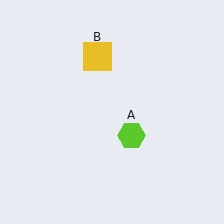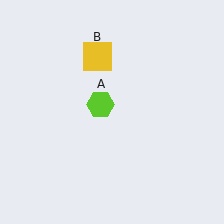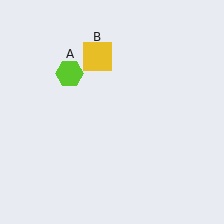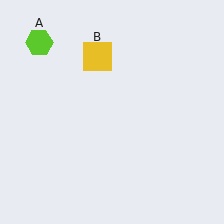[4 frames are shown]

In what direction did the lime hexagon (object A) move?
The lime hexagon (object A) moved up and to the left.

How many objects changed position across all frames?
1 object changed position: lime hexagon (object A).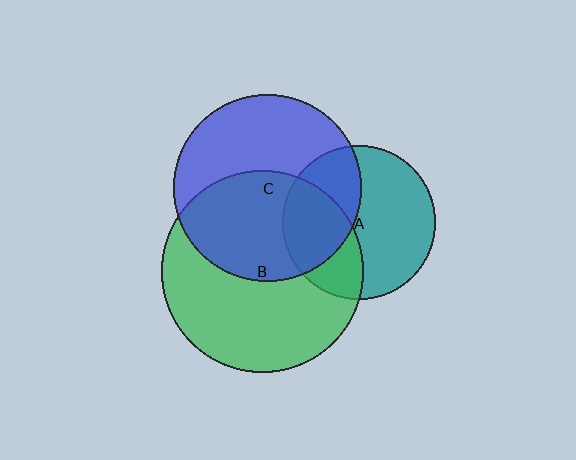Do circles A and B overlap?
Yes.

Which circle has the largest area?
Circle B (green).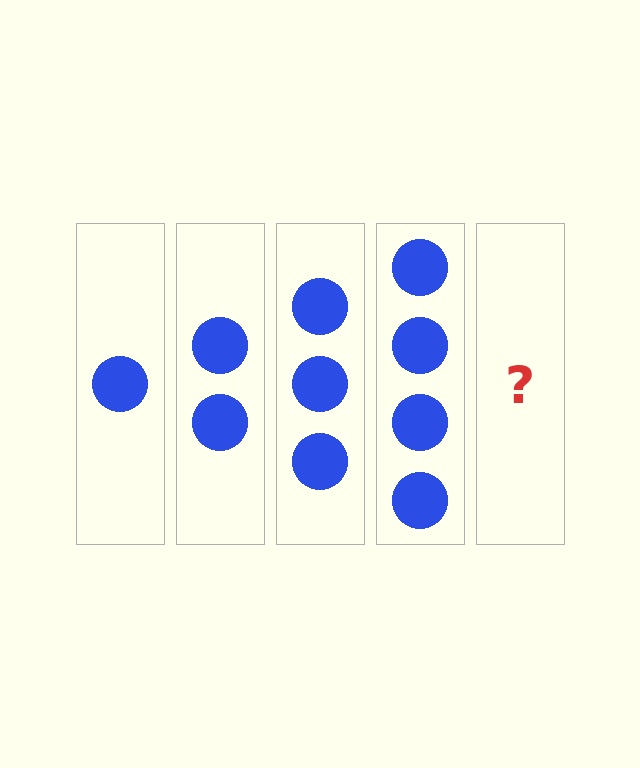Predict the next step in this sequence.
The next step is 5 circles.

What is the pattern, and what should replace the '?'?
The pattern is that each step adds one more circle. The '?' should be 5 circles.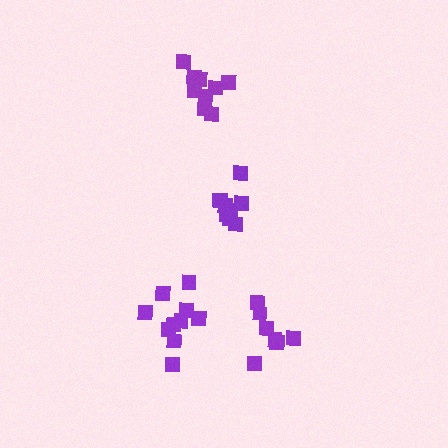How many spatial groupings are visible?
There are 4 spatial groupings.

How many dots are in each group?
Group 1: 9 dots, Group 2: 10 dots, Group 3: 9 dots, Group 4: 7 dots (35 total).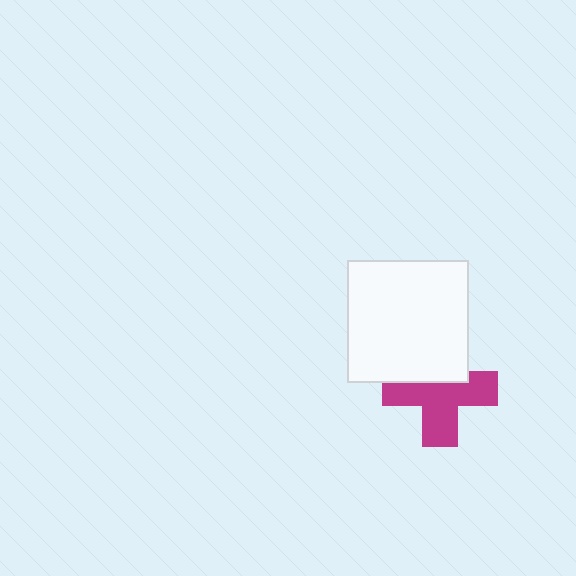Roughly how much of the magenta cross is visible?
About half of it is visible (roughly 63%).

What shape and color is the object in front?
The object in front is a white square.